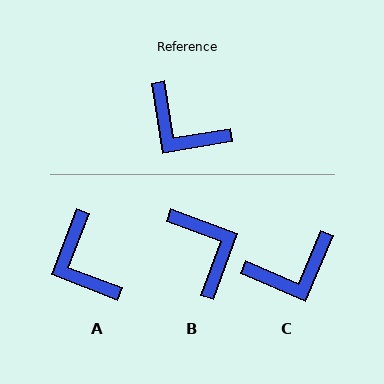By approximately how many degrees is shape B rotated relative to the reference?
Approximately 151 degrees counter-clockwise.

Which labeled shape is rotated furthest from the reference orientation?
B, about 151 degrees away.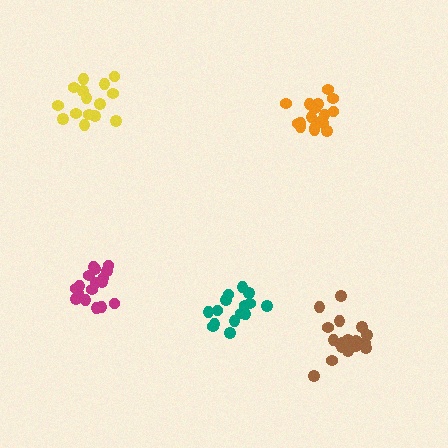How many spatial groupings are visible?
There are 5 spatial groupings.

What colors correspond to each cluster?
The clusters are colored: teal, orange, yellow, magenta, brown.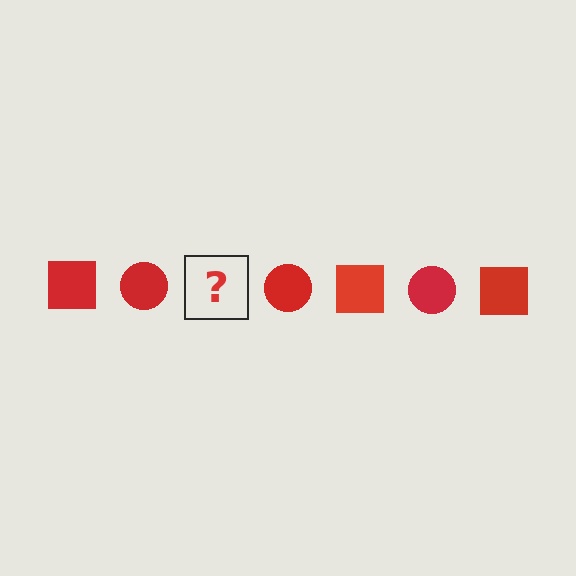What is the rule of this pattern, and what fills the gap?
The rule is that the pattern cycles through square, circle shapes in red. The gap should be filled with a red square.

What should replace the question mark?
The question mark should be replaced with a red square.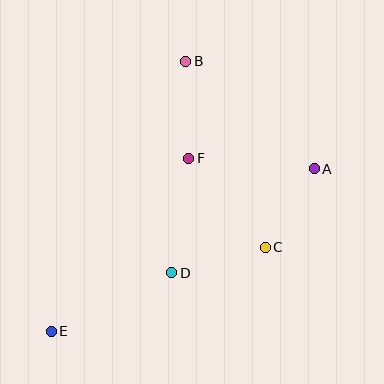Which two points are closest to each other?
Points A and C are closest to each other.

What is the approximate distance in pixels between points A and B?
The distance between A and B is approximately 168 pixels.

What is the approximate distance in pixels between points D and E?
The distance between D and E is approximately 134 pixels.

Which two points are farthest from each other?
Points A and E are farthest from each other.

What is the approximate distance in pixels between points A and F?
The distance between A and F is approximately 126 pixels.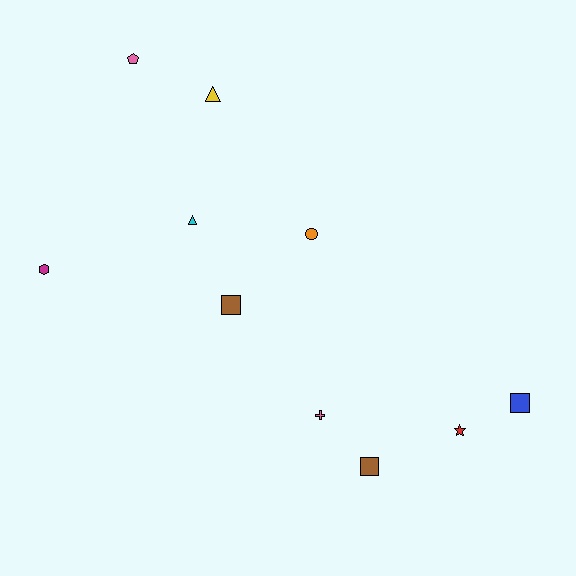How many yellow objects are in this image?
There is 1 yellow object.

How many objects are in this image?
There are 10 objects.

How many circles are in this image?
There is 1 circle.